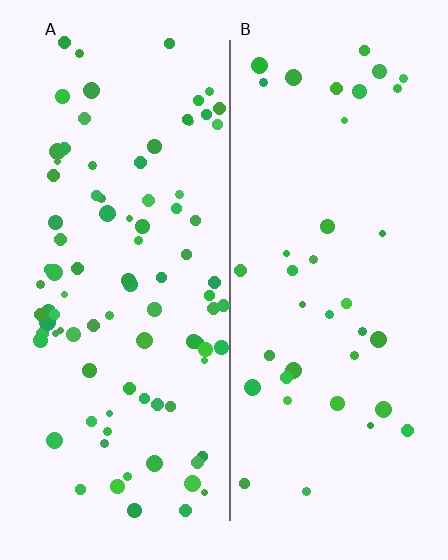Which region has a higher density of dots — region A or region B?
A (the left).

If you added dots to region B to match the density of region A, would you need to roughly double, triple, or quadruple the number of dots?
Approximately double.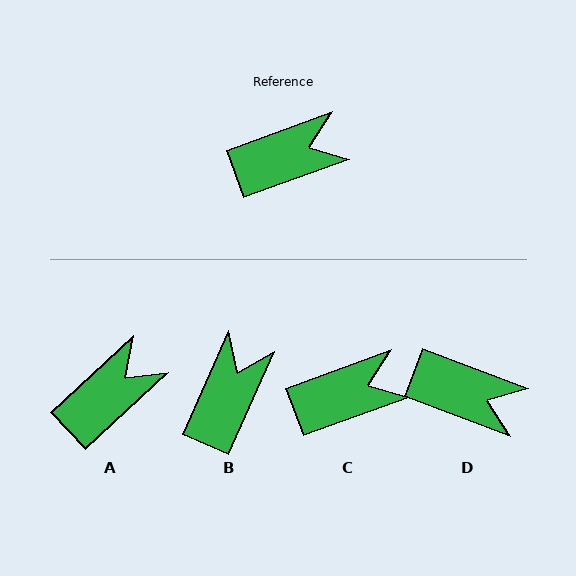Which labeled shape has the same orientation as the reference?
C.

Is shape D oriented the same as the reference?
No, it is off by about 41 degrees.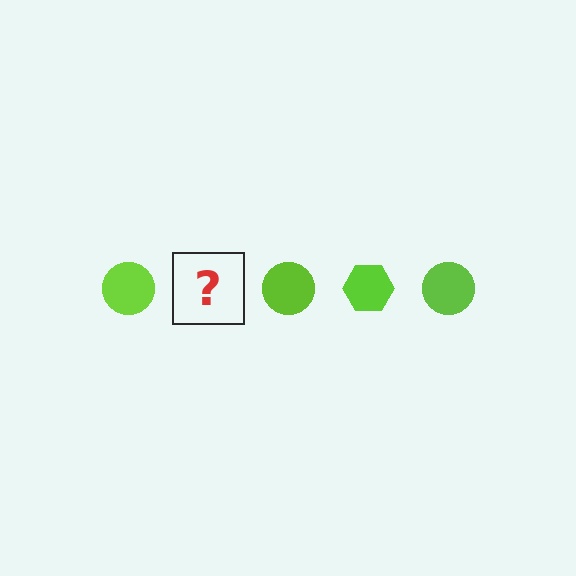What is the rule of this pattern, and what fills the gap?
The rule is that the pattern cycles through circle, hexagon shapes in lime. The gap should be filled with a lime hexagon.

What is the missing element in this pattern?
The missing element is a lime hexagon.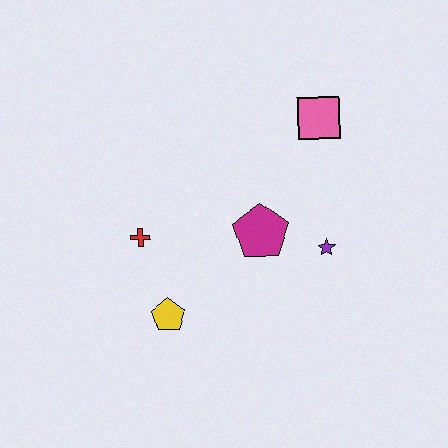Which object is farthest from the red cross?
The pink square is farthest from the red cross.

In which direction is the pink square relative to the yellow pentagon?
The pink square is above the yellow pentagon.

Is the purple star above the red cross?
No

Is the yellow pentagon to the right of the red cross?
Yes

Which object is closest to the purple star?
The magenta pentagon is closest to the purple star.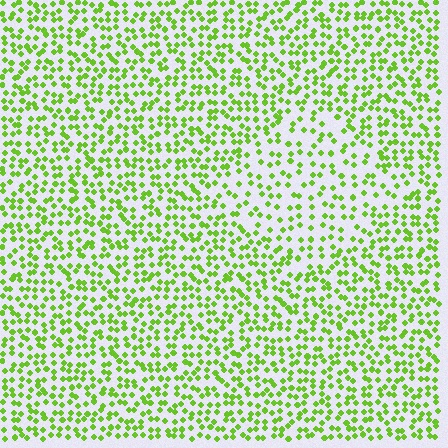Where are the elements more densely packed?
The elements are more densely packed outside the diamond boundary.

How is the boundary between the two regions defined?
The boundary is defined by a change in element density (approximately 1.7x ratio). All elements are the same color, size, and shape.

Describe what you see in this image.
The image contains small lime elements arranged at two different densities. A diamond-shaped region is visible where the elements are less densely packed than the surrounding area.